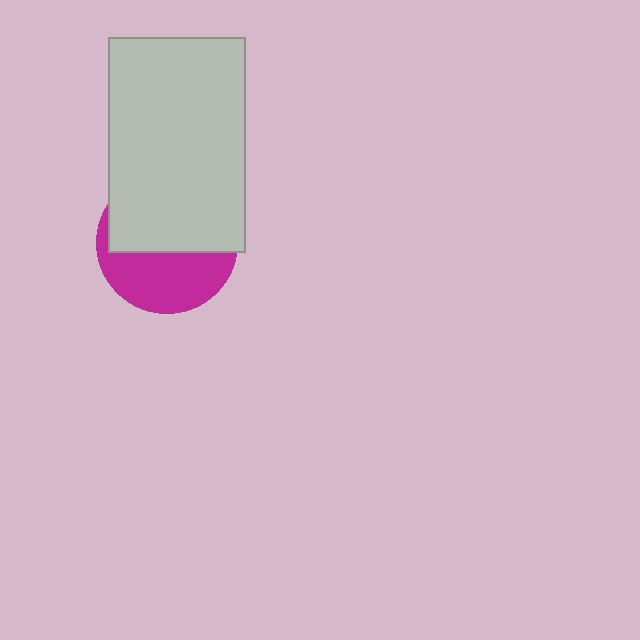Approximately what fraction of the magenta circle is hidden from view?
Roughly 57% of the magenta circle is hidden behind the light gray rectangle.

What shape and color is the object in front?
The object in front is a light gray rectangle.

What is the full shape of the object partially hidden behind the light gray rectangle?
The partially hidden object is a magenta circle.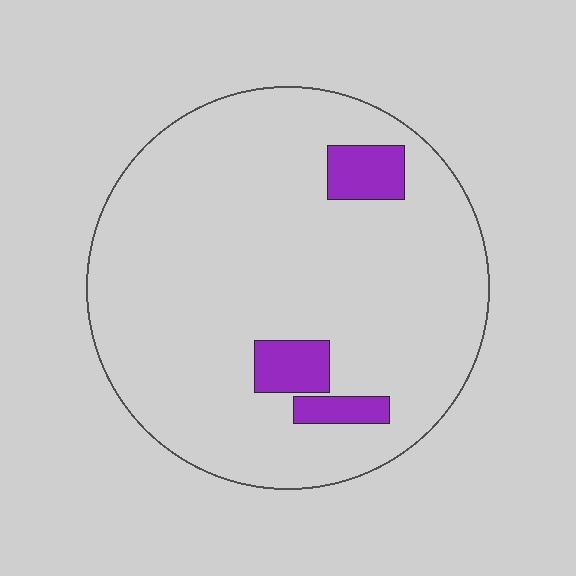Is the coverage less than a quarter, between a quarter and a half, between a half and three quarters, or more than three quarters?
Less than a quarter.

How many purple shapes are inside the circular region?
3.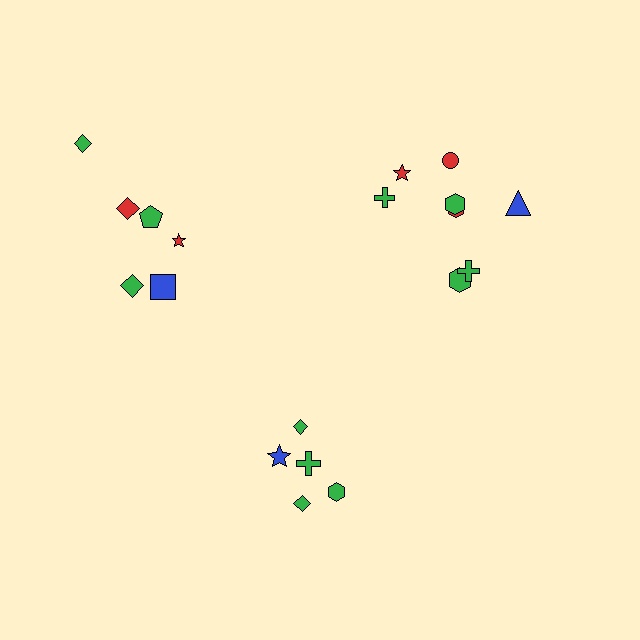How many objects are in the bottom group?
There are 5 objects.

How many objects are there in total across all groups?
There are 19 objects.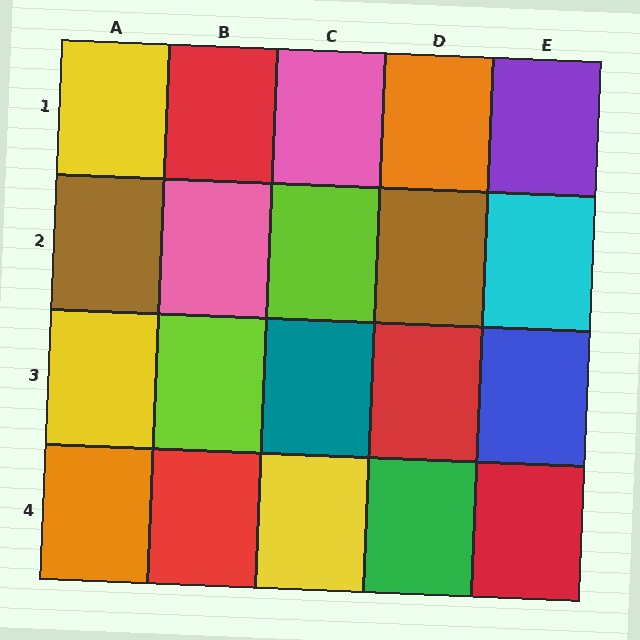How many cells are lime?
2 cells are lime.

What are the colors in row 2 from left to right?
Brown, pink, lime, brown, cyan.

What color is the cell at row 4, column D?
Green.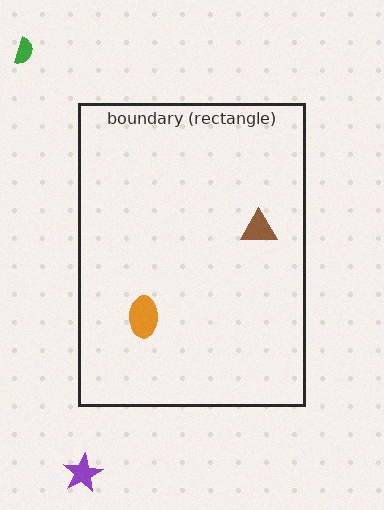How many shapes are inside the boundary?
2 inside, 2 outside.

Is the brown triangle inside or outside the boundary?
Inside.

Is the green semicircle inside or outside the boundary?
Outside.